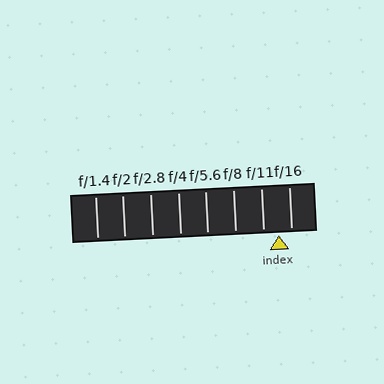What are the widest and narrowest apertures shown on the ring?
The widest aperture shown is f/1.4 and the narrowest is f/16.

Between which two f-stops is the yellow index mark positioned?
The index mark is between f/11 and f/16.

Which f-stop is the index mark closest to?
The index mark is closest to f/16.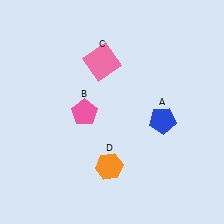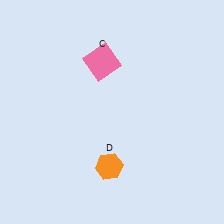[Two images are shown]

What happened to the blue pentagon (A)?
The blue pentagon (A) was removed in Image 2. It was in the bottom-right area of Image 1.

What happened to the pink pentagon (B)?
The pink pentagon (B) was removed in Image 2. It was in the bottom-left area of Image 1.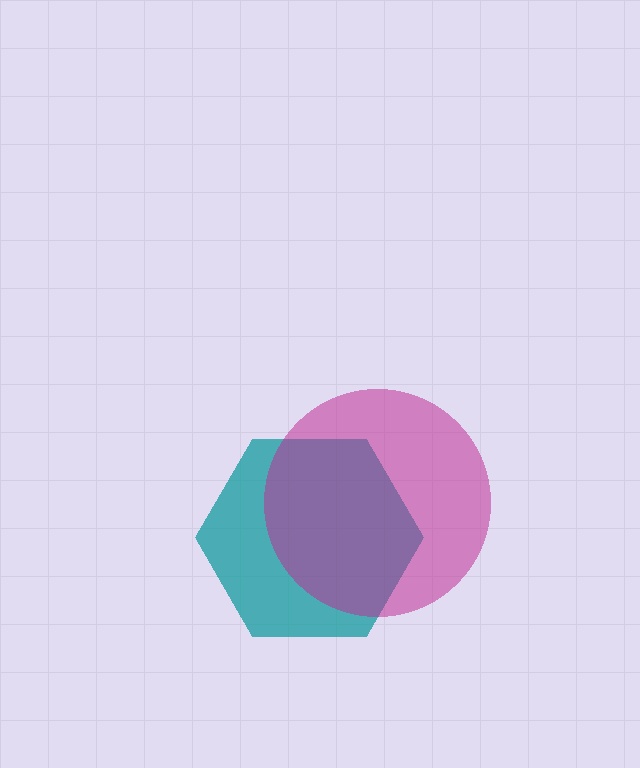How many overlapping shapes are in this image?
There are 2 overlapping shapes in the image.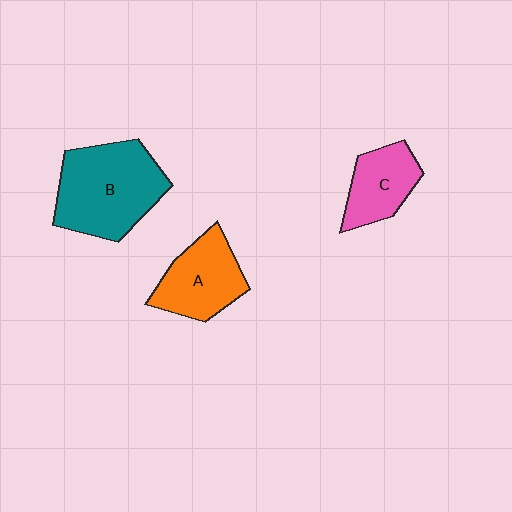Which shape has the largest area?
Shape B (teal).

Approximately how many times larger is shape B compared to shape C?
Approximately 1.9 times.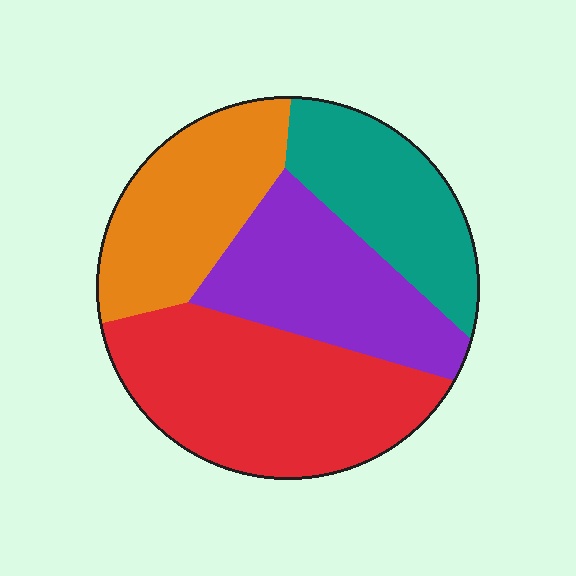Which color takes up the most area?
Red, at roughly 35%.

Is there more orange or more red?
Red.